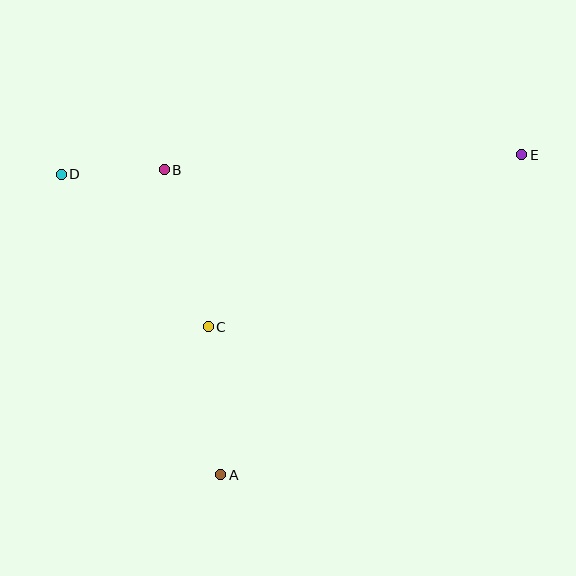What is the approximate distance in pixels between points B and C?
The distance between B and C is approximately 163 pixels.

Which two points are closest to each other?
Points B and D are closest to each other.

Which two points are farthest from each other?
Points D and E are farthest from each other.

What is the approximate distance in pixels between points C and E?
The distance between C and E is approximately 358 pixels.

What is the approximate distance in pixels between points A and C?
The distance between A and C is approximately 148 pixels.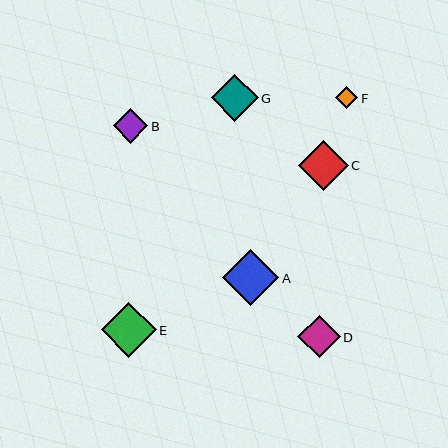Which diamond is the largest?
Diamond A is the largest with a size of approximately 56 pixels.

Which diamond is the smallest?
Diamond F is the smallest with a size of approximately 22 pixels.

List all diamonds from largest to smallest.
From largest to smallest: A, E, C, G, D, B, F.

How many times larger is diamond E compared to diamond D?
Diamond E is approximately 1.3 times the size of diamond D.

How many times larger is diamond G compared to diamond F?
Diamond G is approximately 2.1 times the size of diamond F.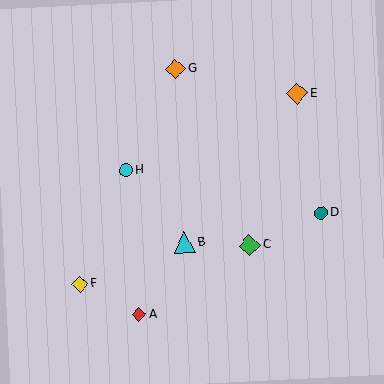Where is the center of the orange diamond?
The center of the orange diamond is at (175, 69).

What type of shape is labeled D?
Shape D is a teal circle.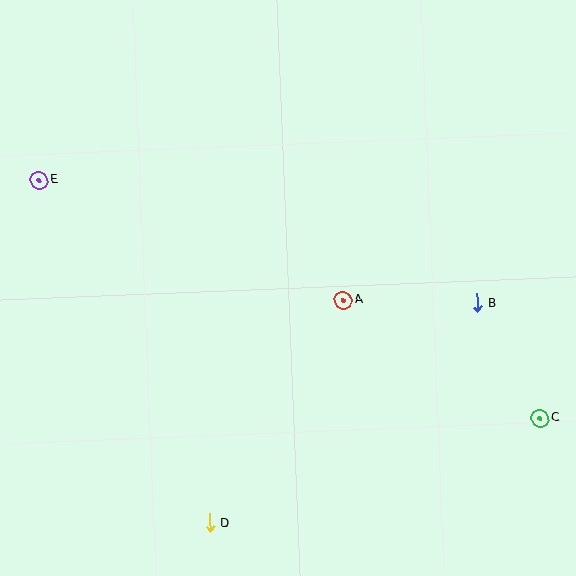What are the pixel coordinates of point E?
Point E is at (39, 180).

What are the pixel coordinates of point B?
Point B is at (477, 303).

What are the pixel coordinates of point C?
Point C is at (540, 418).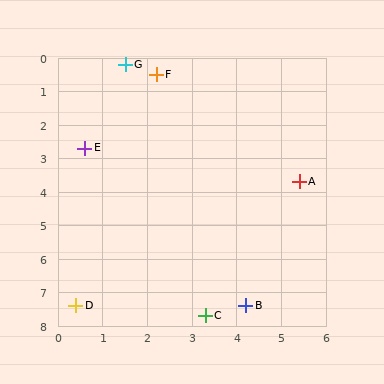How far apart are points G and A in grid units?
Points G and A are about 5.2 grid units apart.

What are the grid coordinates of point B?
Point B is at approximately (4.2, 7.4).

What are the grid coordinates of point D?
Point D is at approximately (0.4, 7.4).